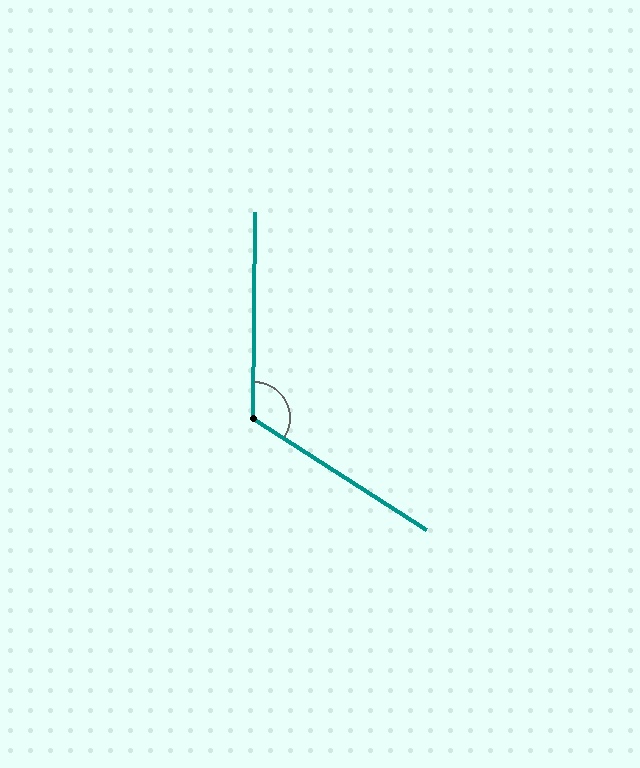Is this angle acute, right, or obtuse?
It is obtuse.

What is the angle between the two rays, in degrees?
Approximately 122 degrees.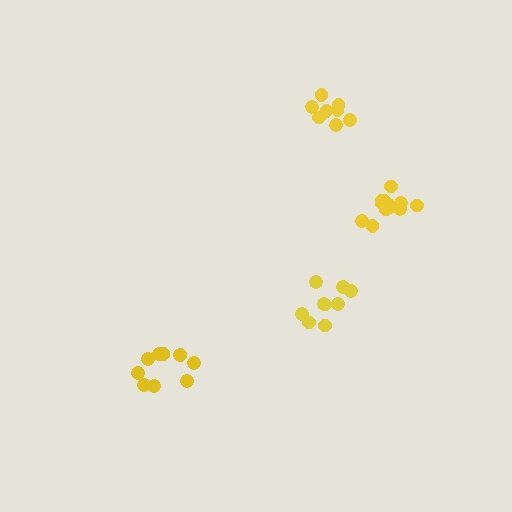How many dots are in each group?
Group 1: 10 dots, Group 2: 8 dots, Group 3: 9 dots, Group 4: 12 dots (39 total).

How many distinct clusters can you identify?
There are 4 distinct clusters.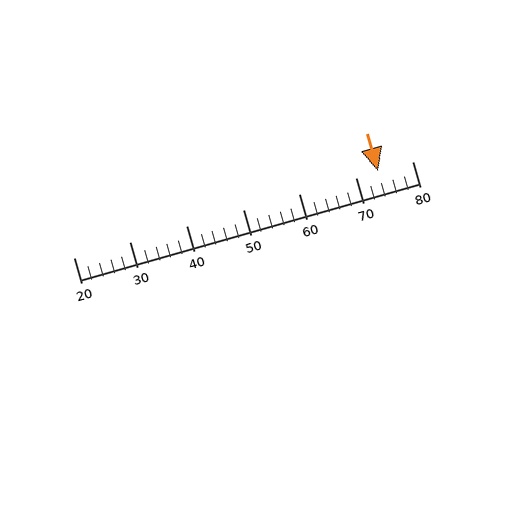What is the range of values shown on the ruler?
The ruler shows values from 20 to 80.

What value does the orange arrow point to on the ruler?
The orange arrow points to approximately 74.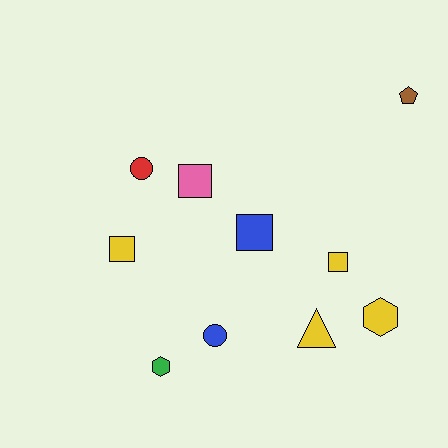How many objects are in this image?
There are 10 objects.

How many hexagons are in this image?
There are 2 hexagons.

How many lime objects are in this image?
There are no lime objects.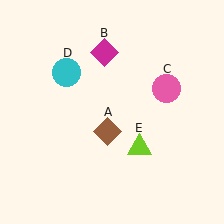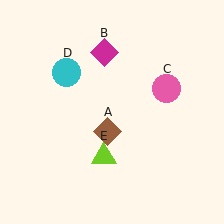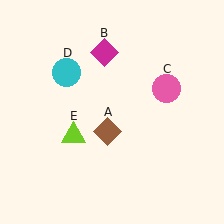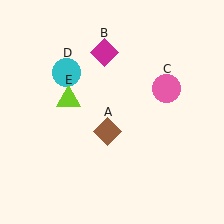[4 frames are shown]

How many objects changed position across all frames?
1 object changed position: lime triangle (object E).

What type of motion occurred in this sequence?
The lime triangle (object E) rotated clockwise around the center of the scene.